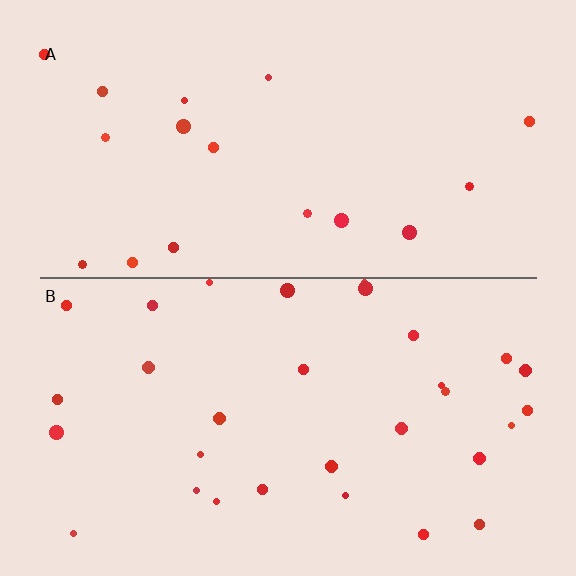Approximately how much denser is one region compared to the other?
Approximately 1.8× — region B over region A.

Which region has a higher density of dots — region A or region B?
B (the bottom).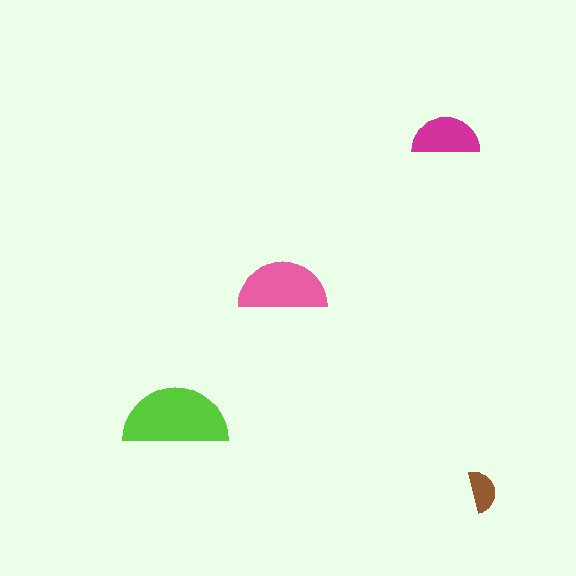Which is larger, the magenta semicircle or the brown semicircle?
The magenta one.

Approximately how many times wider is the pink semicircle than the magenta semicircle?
About 1.5 times wider.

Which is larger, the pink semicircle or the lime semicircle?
The lime one.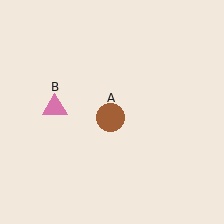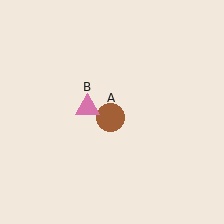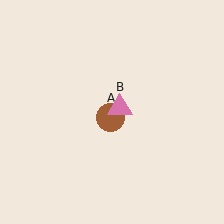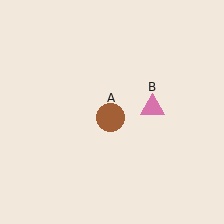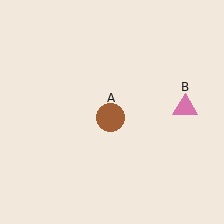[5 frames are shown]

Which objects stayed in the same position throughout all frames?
Brown circle (object A) remained stationary.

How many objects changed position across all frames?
1 object changed position: pink triangle (object B).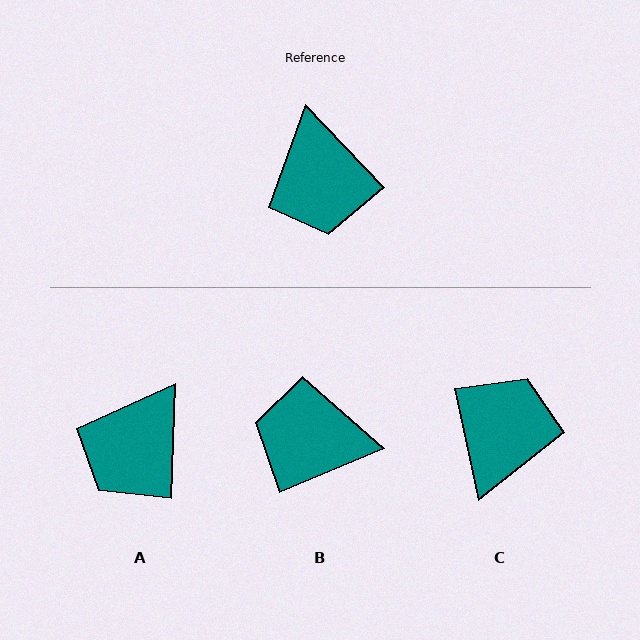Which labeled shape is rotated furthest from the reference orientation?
C, about 148 degrees away.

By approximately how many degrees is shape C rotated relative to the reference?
Approximately 148 degrees counter-clockwise.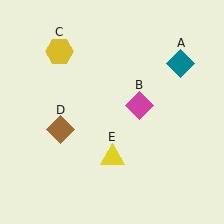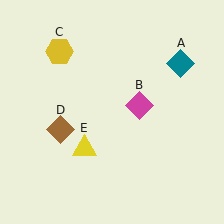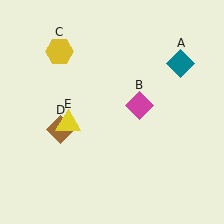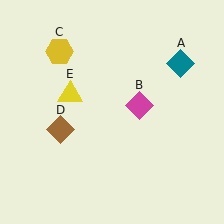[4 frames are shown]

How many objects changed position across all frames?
1 object changed position: yellow triangle (object E).